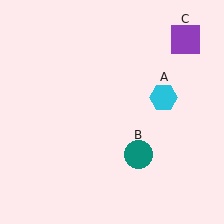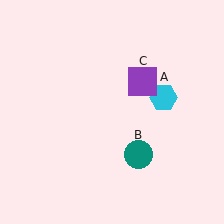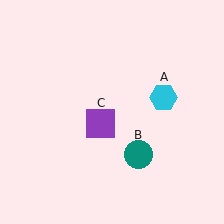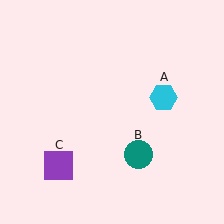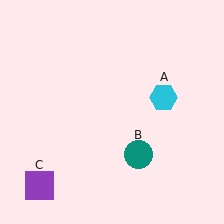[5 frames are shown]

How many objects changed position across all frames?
1 object changed position: purple square (object C).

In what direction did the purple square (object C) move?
The purple square (object C) moved down and to the left.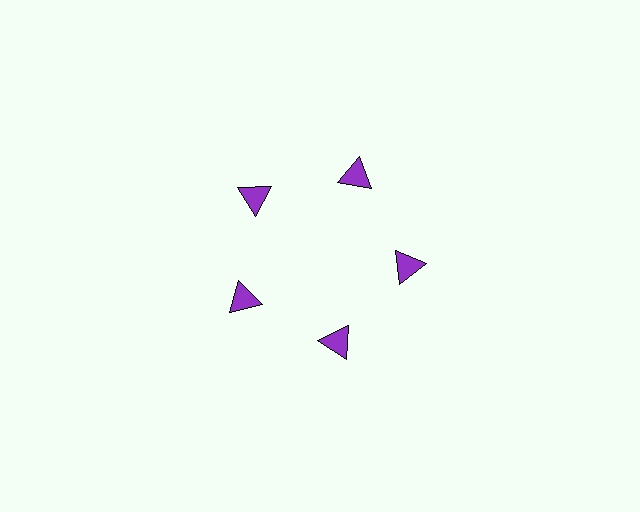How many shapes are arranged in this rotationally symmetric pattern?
There are 5 shapes, arranged in 5 groups of 1.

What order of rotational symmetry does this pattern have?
This pattern has 5-fold rotational symmetry.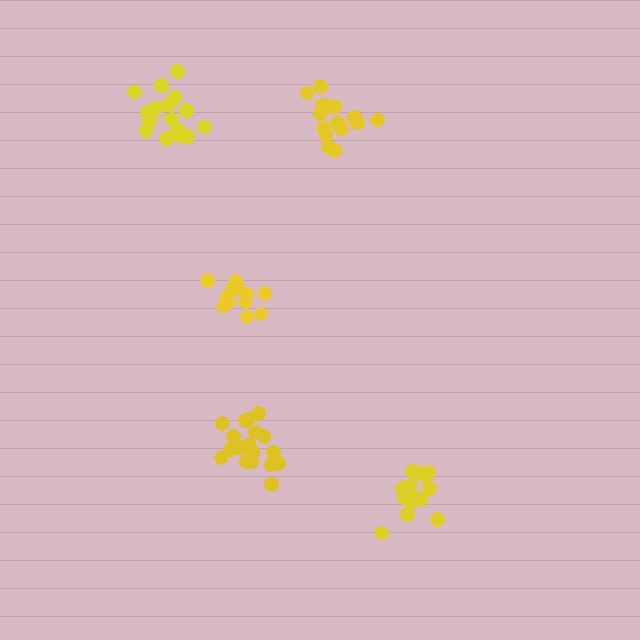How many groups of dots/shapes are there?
There are 5 groups.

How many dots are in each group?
Group 1: 18 dots, Group 2: 12 dots, Group 3: 18 dots, Group 4: 16 dots, Group 5: 16 dots (80 total).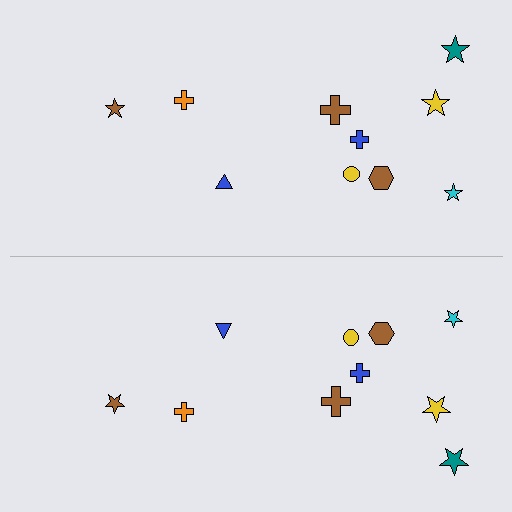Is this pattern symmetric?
Yes, this pattern has bilateral (reflection) symmetry.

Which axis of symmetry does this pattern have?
The pattern has a horizontal axis of symmetry running through the center of the image.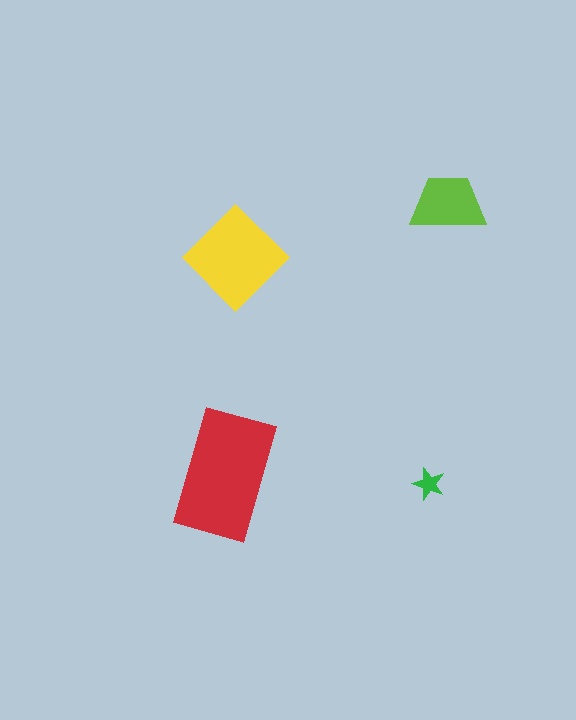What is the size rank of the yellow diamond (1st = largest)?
2nd.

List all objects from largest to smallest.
The red rectangle, the yellow diamond, the lime trapezoid, the green star.